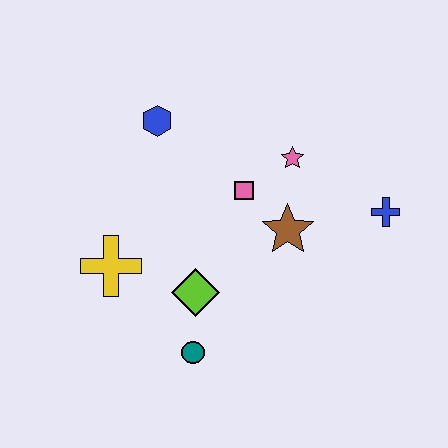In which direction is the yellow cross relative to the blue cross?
The yellow cross is to the left of the blue cross.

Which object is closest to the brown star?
The pink square is closest to the brown star.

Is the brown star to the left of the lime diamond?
No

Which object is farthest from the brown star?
The yellow cross is farthest from the brown star.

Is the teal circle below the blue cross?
Yes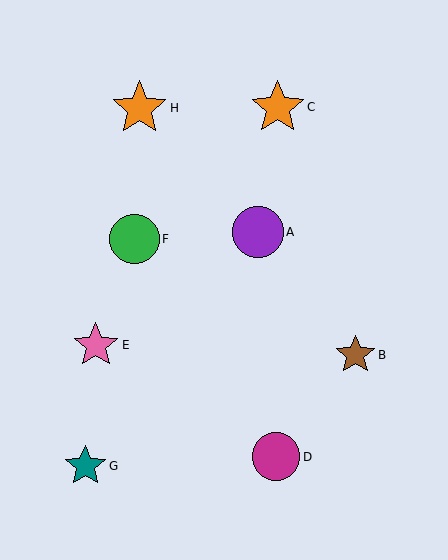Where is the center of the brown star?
The center of the brown star is at (355, 355).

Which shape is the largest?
The orange star (labeled H) is the largest.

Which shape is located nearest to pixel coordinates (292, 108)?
The orange star (labeled C) at (278, 107) is nearest to that location.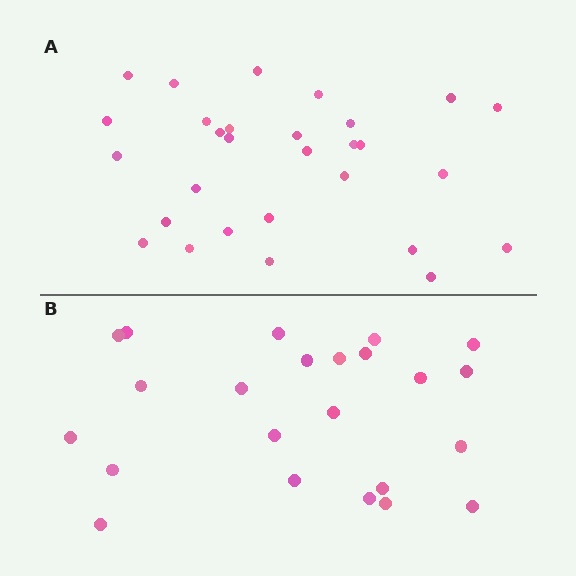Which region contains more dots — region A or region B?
Region A (the top region) has more dots.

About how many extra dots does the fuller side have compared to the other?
Region A has about 6 more dots than region B.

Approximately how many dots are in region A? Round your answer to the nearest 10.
About 30 dots. (The exact count is 29, which rounds to 30.)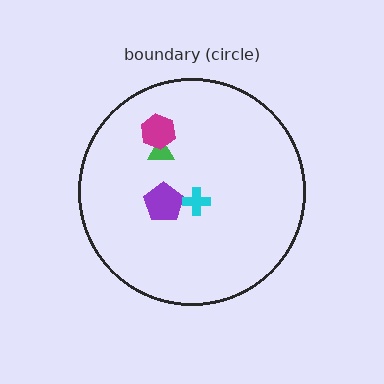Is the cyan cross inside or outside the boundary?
Inside.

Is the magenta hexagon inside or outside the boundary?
Inside.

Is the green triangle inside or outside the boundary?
Inside.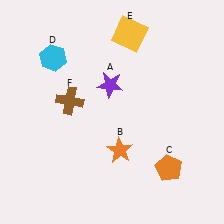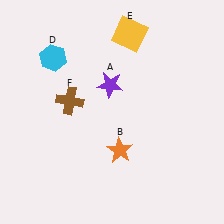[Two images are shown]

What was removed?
The orange pentagon (C) was removed in Image 2.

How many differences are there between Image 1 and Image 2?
There is 1 difference between the two images.